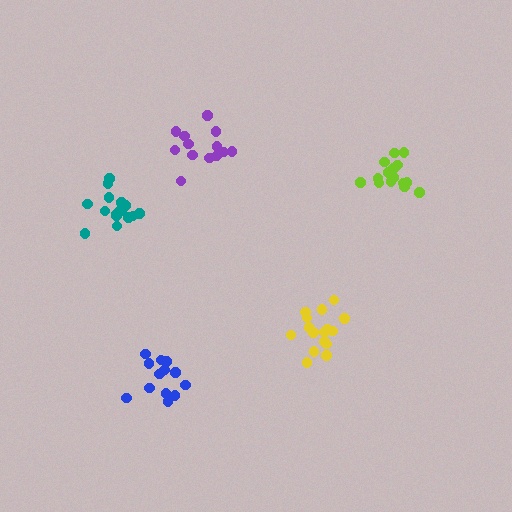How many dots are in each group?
Group 1: 15 dots, Group 2: 16 dots, Group 3: 17 dots, Group 4: 13 dots, Group 5: 13 dots (74 total).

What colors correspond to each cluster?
The clusters are colored: lime, yellow, teal, blue, purple.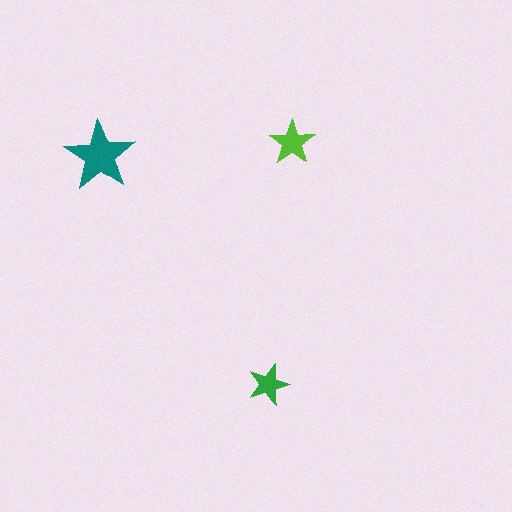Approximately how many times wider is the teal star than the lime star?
About 1.5 times wider.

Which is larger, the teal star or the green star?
The teal one.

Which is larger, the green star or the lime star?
The lime one.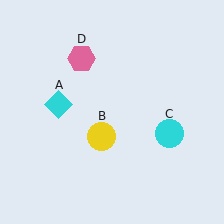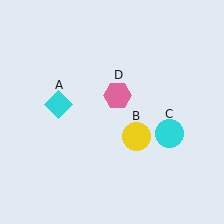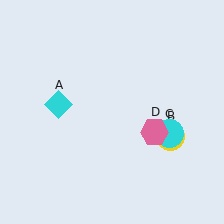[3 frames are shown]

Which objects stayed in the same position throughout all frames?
Cyan diamond (object A) and cyan circle (object C) remained stationary.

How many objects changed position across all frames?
2 objects changed position: yellow circle (object B), pink hexagon (object D).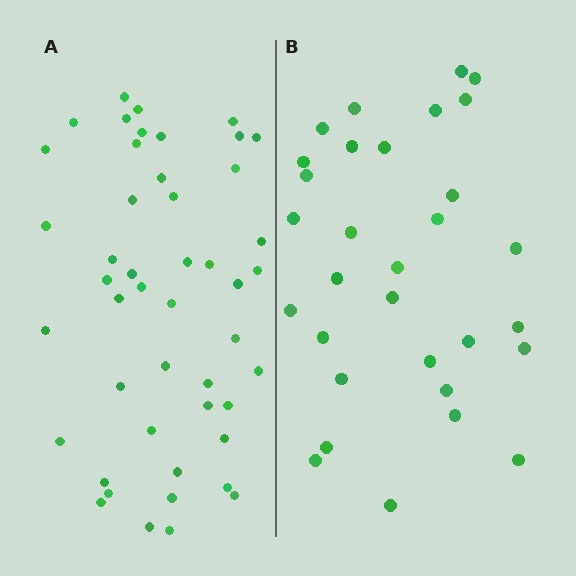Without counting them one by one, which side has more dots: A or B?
Region A (the left region) has more dots.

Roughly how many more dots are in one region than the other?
Region A has approximately 15 more dots than region B.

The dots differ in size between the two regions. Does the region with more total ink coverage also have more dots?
No. Region B has more total ink coverage because its dots are larger, but region A actually contains more individual dots. Total area can be misleading — the number of items is what matters here.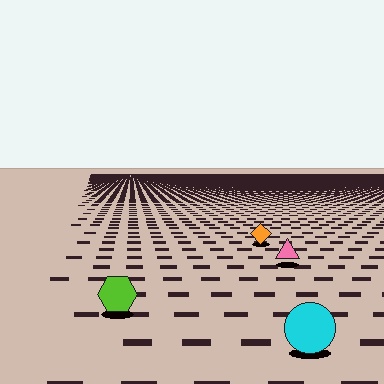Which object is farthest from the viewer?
The orange diamond is farthest from the viewer. It appears smaller and the ground texture around it is denser.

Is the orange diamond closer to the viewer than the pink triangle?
No. The pink triangle is closer — you can tell from the texture gradient: the ground texture is coarser near it.